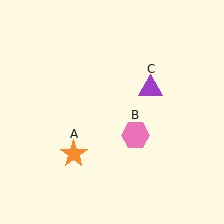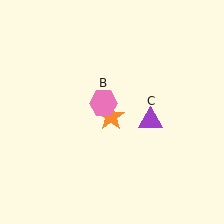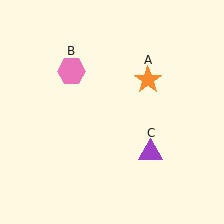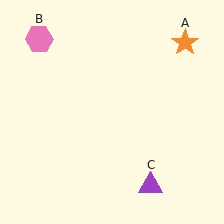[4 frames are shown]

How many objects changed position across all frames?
3 objects changed position: orange star (object A), pink hexagon (object B), purple triangle (object C).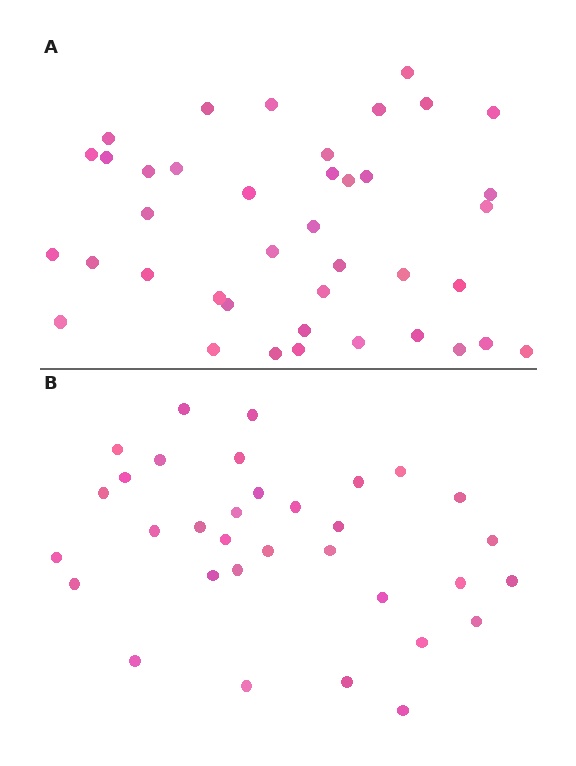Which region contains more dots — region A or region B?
Region A (the top region) has more dots.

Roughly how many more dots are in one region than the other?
Region A has roughly 8 or so more dots than region B.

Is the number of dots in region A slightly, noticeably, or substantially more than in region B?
Region A has only slightly more — the two regions are fairly close. The ratio is roughly 1.2 to 1.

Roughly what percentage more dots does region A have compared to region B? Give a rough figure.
About 20% more.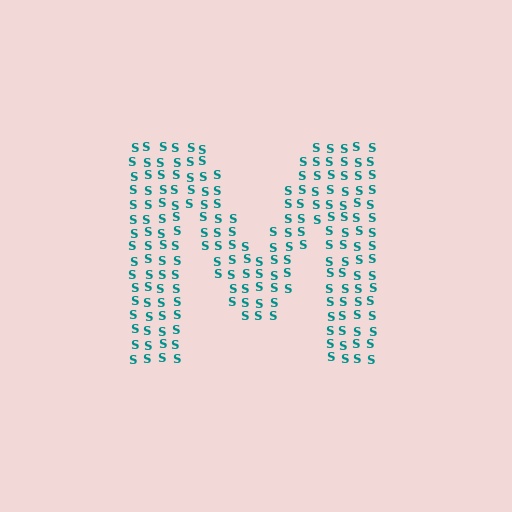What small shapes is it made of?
It is made of small letter S's.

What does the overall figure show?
The overall figure shows the letter M.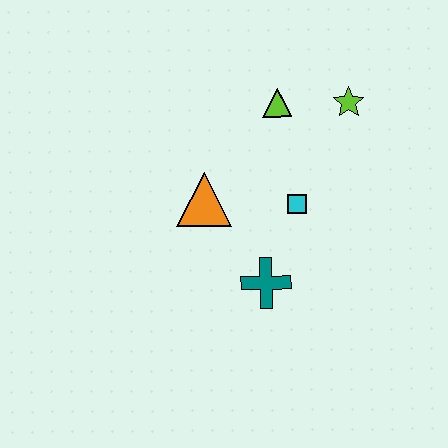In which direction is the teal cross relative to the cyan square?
The teal cross is below the cyan square.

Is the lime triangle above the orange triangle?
Yes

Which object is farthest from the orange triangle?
The lime star is farthest from the orange triangle.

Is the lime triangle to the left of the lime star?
Yes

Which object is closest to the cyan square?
The teal cross is closest to the cyan square.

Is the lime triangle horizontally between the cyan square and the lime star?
No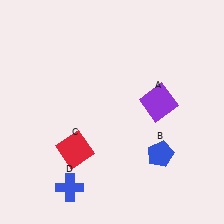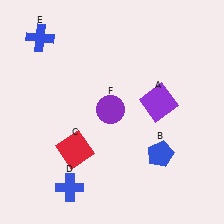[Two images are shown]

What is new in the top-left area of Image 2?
A blue cross (E) was added in the top-left area of Image 2.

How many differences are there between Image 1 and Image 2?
There are 2 differences between the two images.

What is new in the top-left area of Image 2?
A purple circle (F) was added in the top-left area of Image 2.